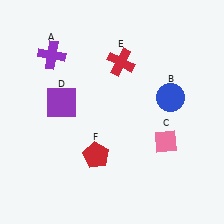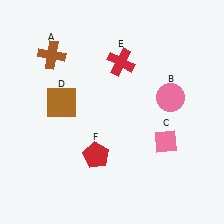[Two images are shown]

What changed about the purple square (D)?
In Image 1, D is purple. In Image 2, it changed to brown.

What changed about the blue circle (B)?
In Image 1, B is blue. In Image 2, it changed to pink.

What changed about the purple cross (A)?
In Image 1, A is purple. In Image 2, it changed to brown.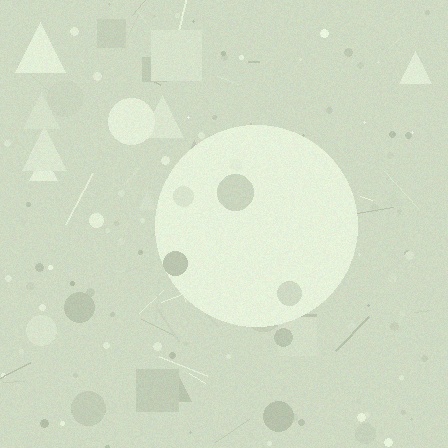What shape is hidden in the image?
A circle is hidden in the image.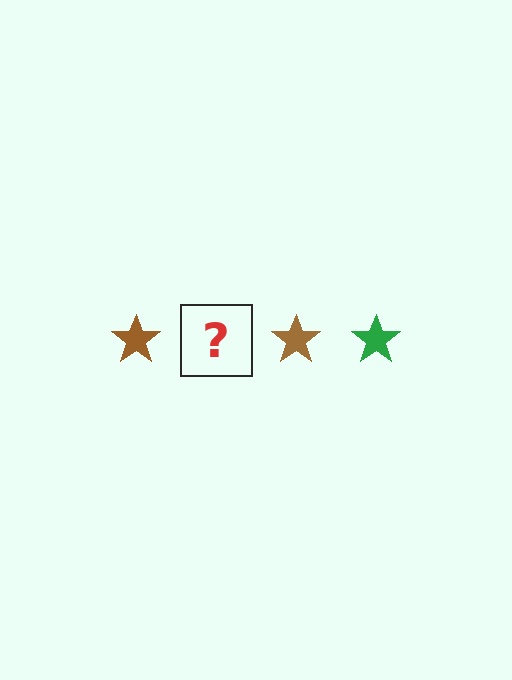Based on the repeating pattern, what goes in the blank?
The blank should be a green star.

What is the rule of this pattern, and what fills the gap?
The rule is that the pattern cycles through brown, green stars. The gap should be filled with a green star.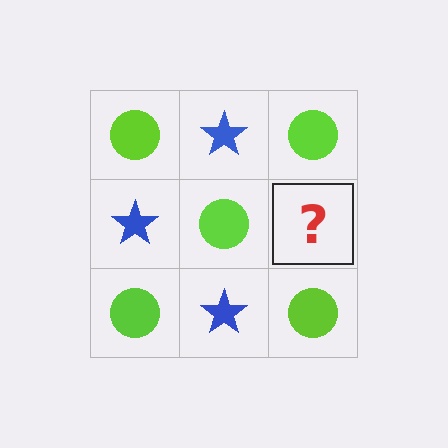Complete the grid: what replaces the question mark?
The question mark should be replaced with a blue star.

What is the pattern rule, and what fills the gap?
The rule is that it alternates lime circle and blue star in a checkerboard pattern. The gap should be filled with a blue star.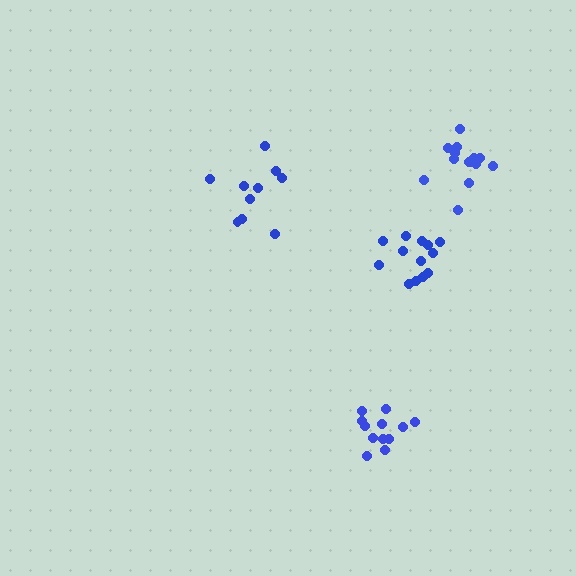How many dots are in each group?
Group 1: 14 dots, Group 2: 12 dots, Group 3: 10 dots, Group 4: 13 dots (49 total).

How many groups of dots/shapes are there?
There are 4 groups.